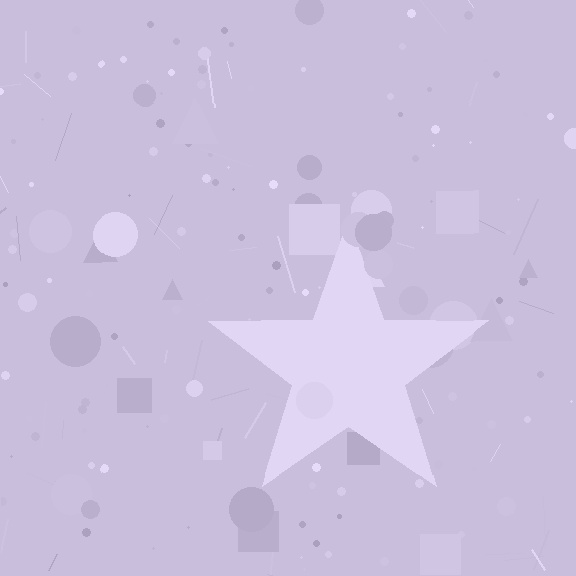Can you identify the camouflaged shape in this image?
The camouflaged shape is a star.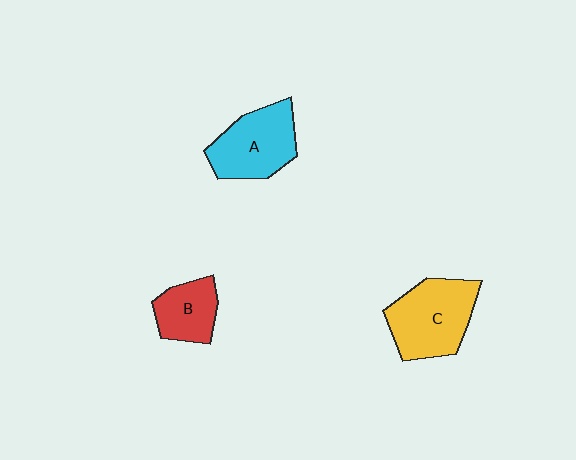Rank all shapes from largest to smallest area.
From largest to smallest: C (yellow), A (cyan), B (red).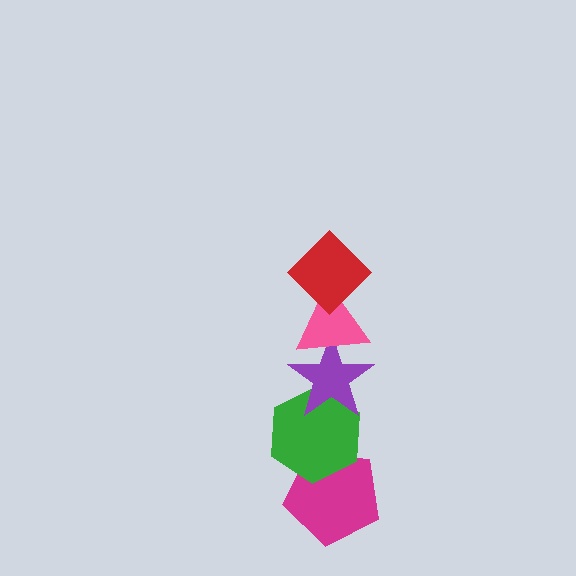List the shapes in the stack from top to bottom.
From top to bottom: the red diamond, the pink triangle, the purple star, the green hexagon, the magenta pentagon.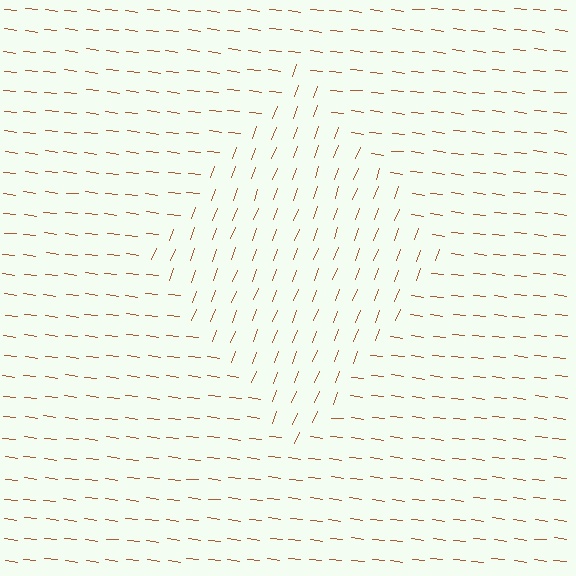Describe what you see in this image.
The image is filled with small brown line segments. A diamond region in the image has lines oriented differently from the surrounding lines, creating a visible texture boundary.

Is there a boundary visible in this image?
Yes, there is a texture boundary formed by a change in line orientation.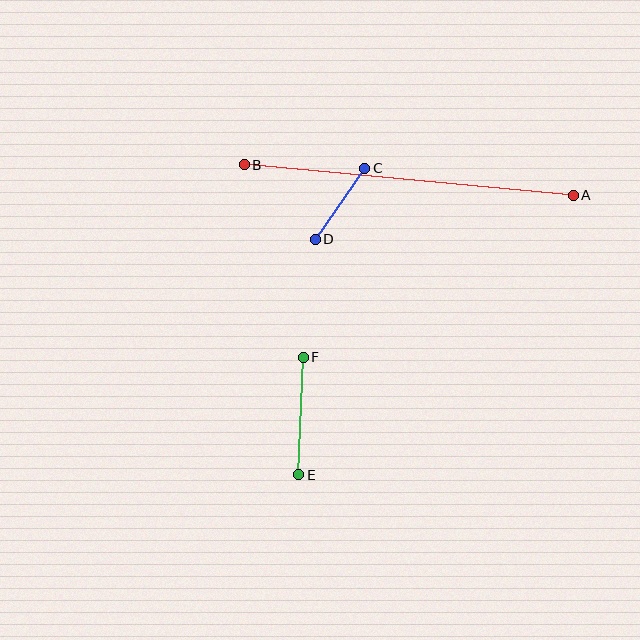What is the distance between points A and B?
The distance is approximately 330 pixels.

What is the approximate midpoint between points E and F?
The midpoint is at approximately (301, 416) pixels.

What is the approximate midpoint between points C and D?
The midpoint is at approximately (340, 204) pixels.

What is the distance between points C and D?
The distance is approximately 87 pixels.